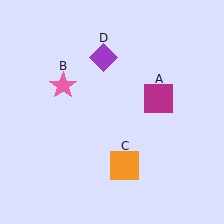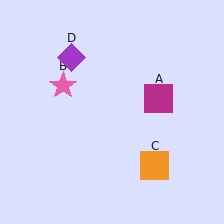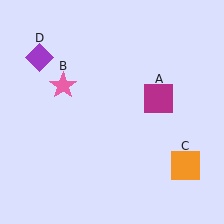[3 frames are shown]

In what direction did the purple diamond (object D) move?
The purple diamond (object D) moved left.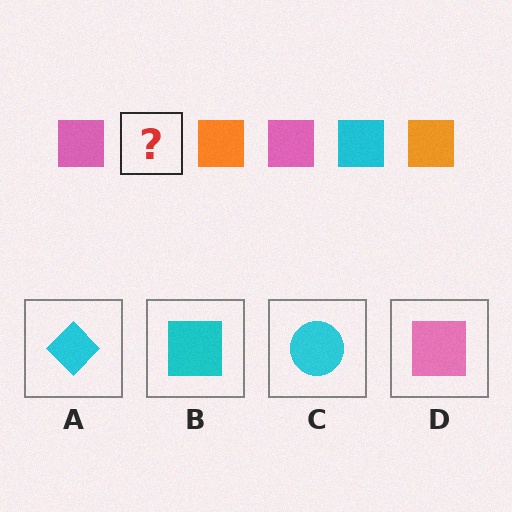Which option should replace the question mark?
Option B.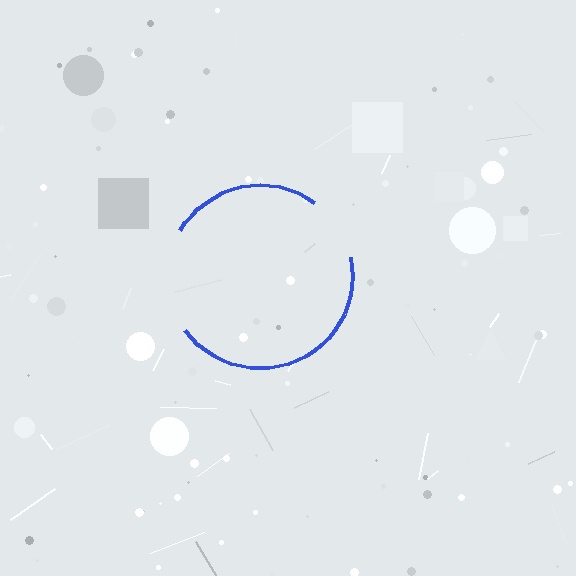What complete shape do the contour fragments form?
The contour fragments form a circle.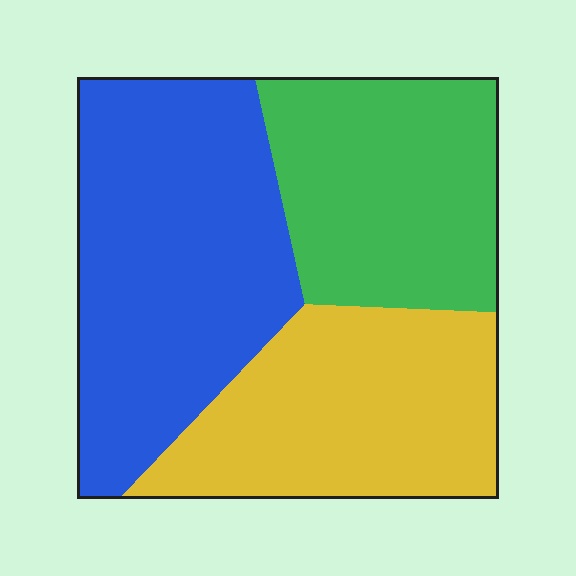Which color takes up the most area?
Blue, at roughly 40%.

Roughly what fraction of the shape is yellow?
Yellow takes up about one third (1/3) of the shape.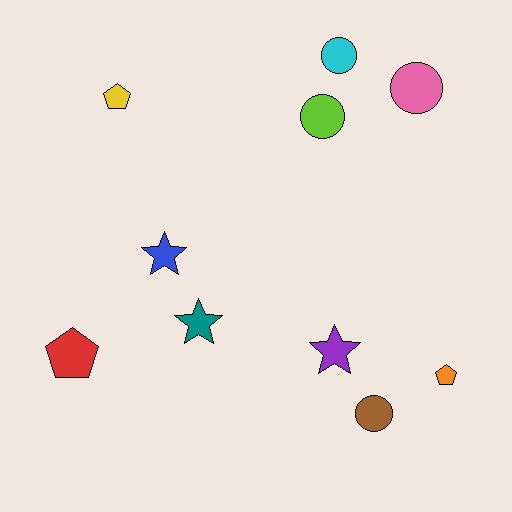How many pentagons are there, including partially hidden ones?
There are 3 pentagons.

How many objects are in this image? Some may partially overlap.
There are 10 objects.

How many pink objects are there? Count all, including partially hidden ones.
There is 1 pink object.